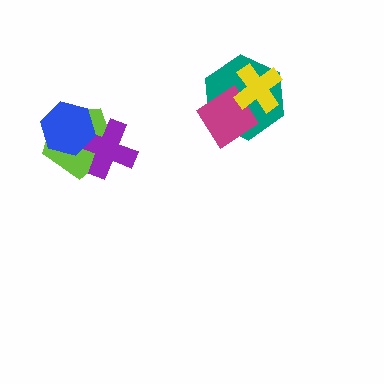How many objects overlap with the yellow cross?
2 objects overlap with the yellow cross.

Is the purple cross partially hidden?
Yes, it is partially covered by another shape.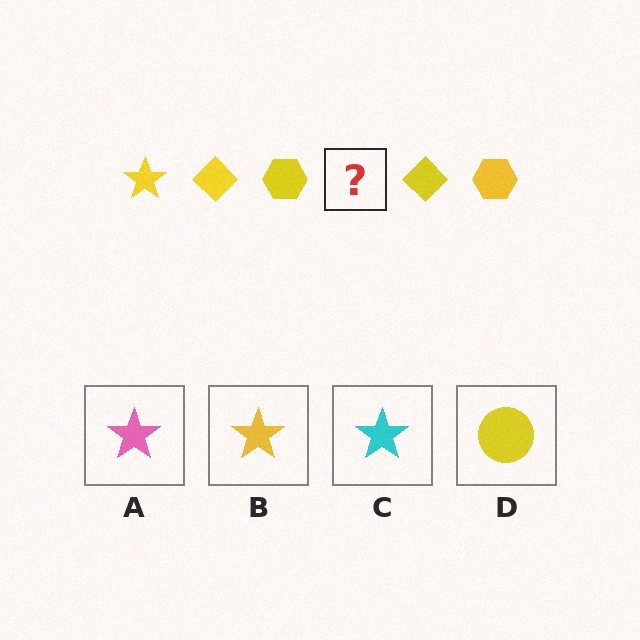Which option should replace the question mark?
Option B.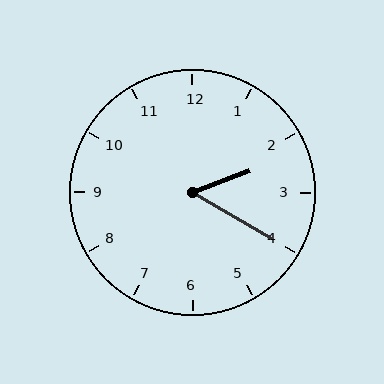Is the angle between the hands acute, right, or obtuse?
It is acute.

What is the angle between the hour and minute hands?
Approximately 50 degrees.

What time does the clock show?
2:20.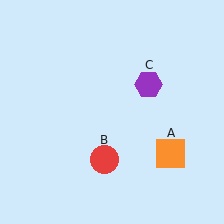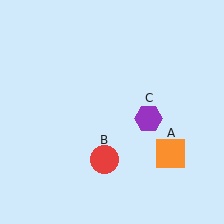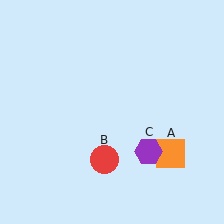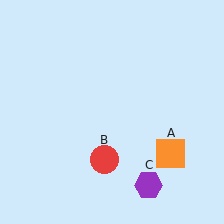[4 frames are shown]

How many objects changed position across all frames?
1 object changed position: purple hexagon (object C).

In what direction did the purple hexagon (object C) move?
The purple hexagon (object C) moved down.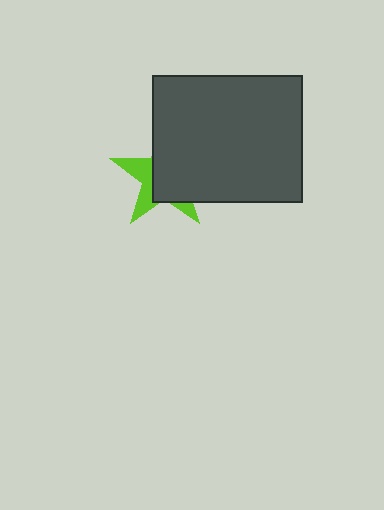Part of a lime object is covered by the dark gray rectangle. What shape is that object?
It is a star.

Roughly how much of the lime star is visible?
A small part of it is visible (roughly 34%).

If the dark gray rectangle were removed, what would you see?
You would see the complete lime star.